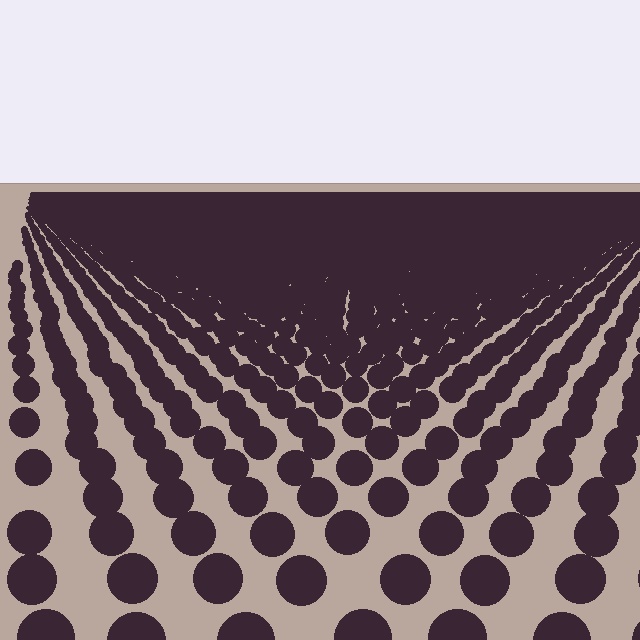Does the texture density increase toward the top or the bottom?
Density increases toward the top.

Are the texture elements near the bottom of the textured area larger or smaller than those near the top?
Larger. Near the bottom, elements are closer to the viewer and appear at a bigger on-screen size.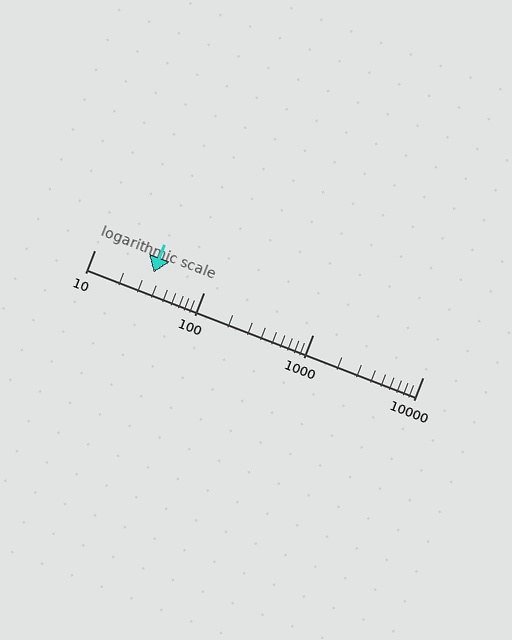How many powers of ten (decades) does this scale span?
The scale spans 3 decades, from 10 to 10000.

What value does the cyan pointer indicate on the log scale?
The pointer indicates approximately 35.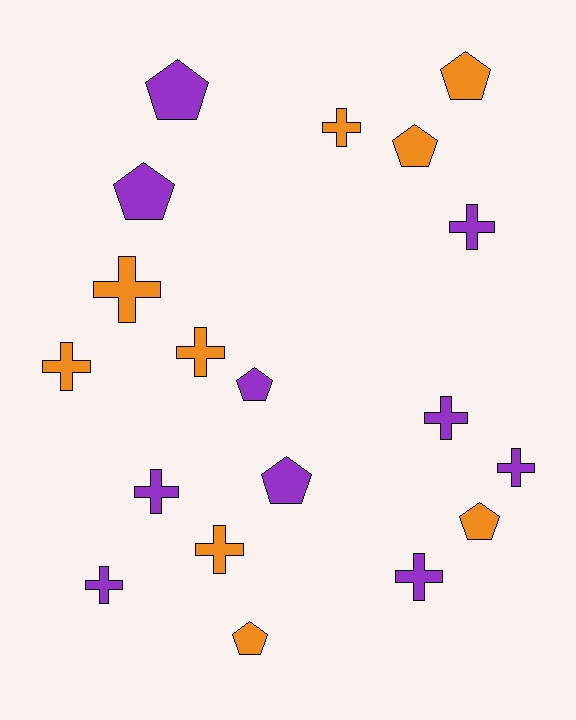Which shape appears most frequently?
Cross, with 11 objects.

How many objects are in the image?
There are 19 objects.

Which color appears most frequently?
Purple, with 10 objects.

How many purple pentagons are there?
There are 4 purple pentagons.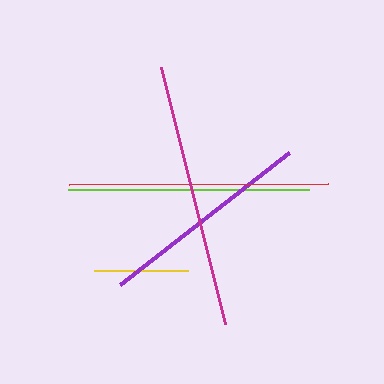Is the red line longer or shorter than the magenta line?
The magenta line is longer than the red line.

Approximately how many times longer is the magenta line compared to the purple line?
The magenta line is approximately 1.2 times the length of the purple line.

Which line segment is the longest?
The magenta line is the longest at approximately 265 pixels.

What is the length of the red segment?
The red segment is approximately 259 pixels long.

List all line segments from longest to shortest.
From longest to shortest: magenta, red, lime, purple, yellow.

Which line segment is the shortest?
The yellow line is the shortest at approximately 94 pixels.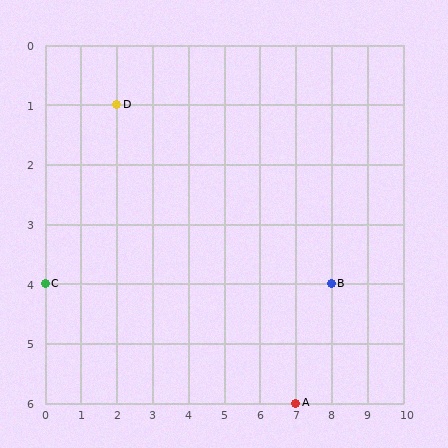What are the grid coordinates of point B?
Point B is at grid coordinates (8, 4).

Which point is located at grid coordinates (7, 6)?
Point A is at (7, 6).